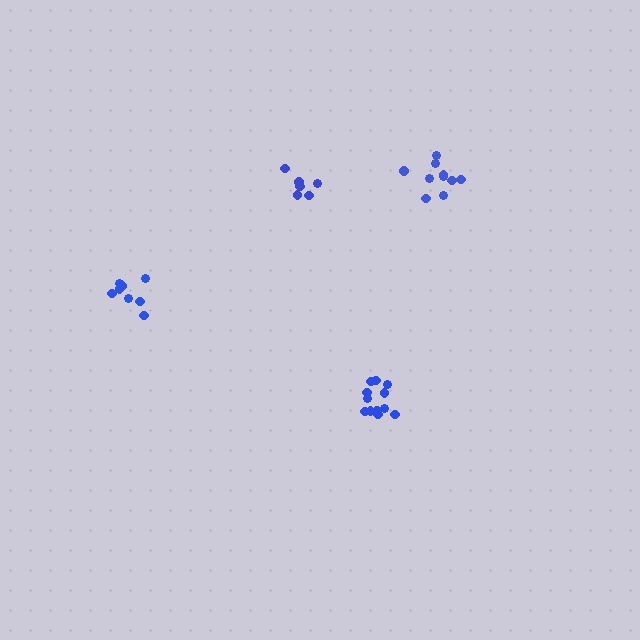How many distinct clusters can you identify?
There are 4 distinct clusters.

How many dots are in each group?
Group 1: 12 dots, Group 2: 6 dots, Group 3: 8 dots, Group 4: 10 dots (36 total).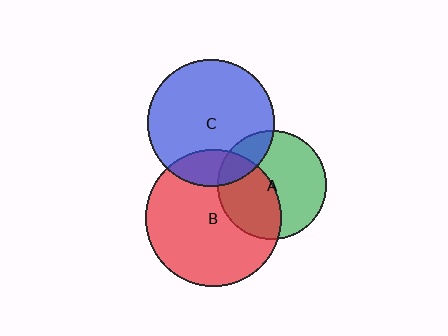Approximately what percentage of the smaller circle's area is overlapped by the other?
Approximately 20%.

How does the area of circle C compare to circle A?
Approximately 1.4 times.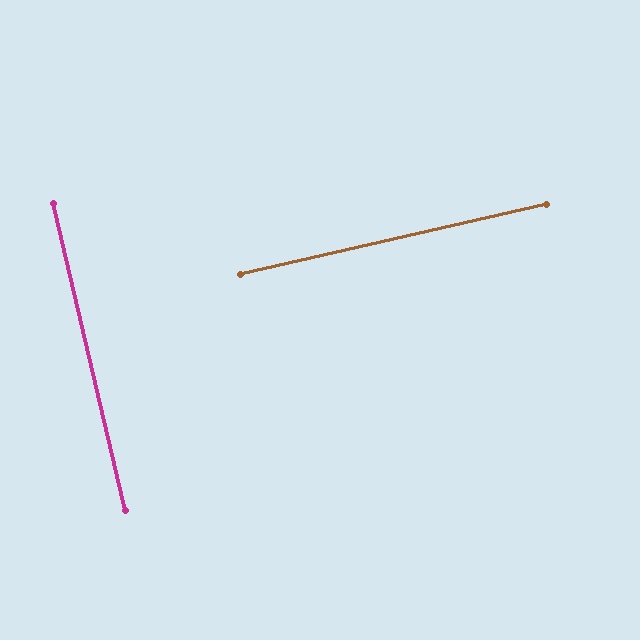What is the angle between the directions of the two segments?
Approximately 90 degrees.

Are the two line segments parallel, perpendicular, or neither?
Perpendicular — they meet at approximately 90°.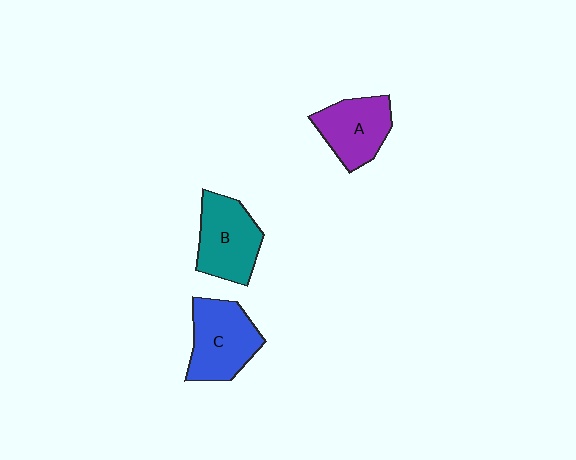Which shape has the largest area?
Shape C (blue).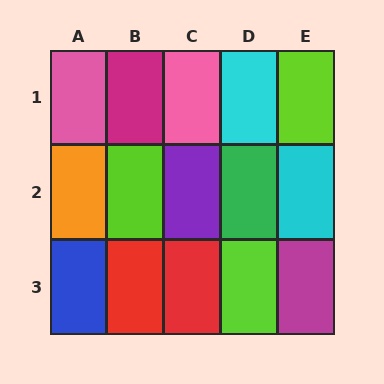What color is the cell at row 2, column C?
Purple.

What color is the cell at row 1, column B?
Magenta.